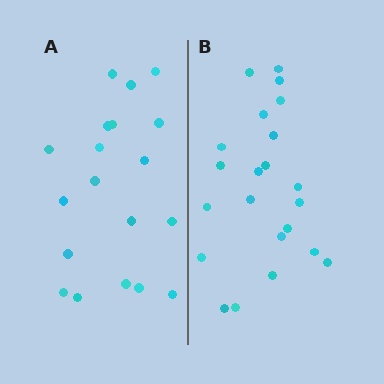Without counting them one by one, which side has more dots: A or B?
Region B (the right region) has more dots.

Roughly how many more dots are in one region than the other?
Region B has just a few more — roughly 2 or 3 more dots than region A.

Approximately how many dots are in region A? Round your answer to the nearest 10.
About 20 dots. (The exact count is 19, which rounds to 20.)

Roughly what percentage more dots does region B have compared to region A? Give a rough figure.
About 15% more.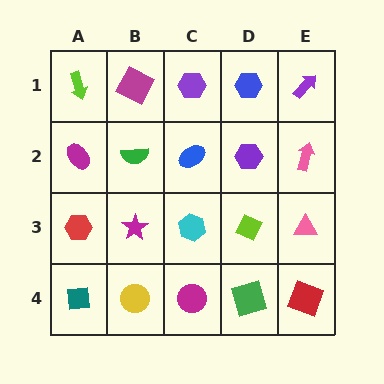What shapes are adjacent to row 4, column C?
A cyan hexagon (row 3, column C), a yellow circle (row 4, column B), a green square (row 4, column D).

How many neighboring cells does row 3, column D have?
4.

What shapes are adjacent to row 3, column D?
A purple hexagon (row 2, column D), a green square (row 4, column D), a cyan hexagon (row 3, column C), a pink triangle (row 3, column E).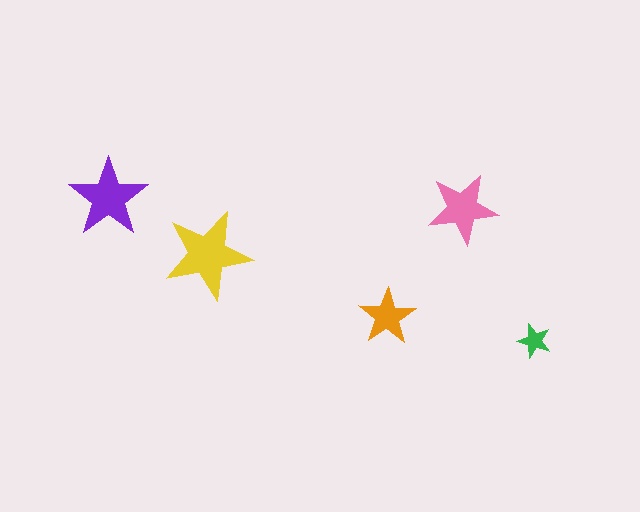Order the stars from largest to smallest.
the yellow one, the purple one, the pink one, the orange one, the green one.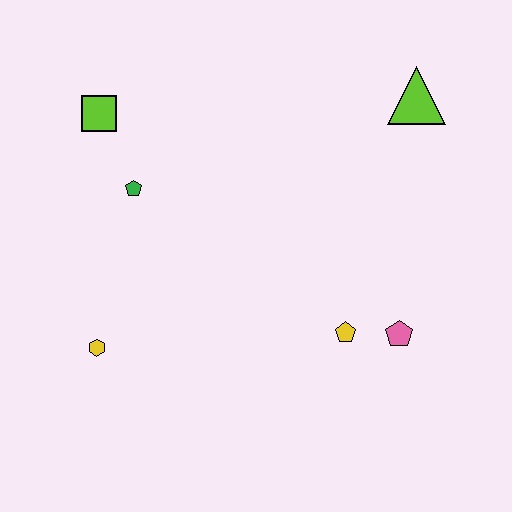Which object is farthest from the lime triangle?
The yellow hexagon is farthest from the lime triangle.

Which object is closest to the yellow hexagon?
The green pentagon is closest to the yellow hexagon.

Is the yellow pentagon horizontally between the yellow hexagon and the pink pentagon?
Yes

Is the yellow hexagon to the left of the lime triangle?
Yes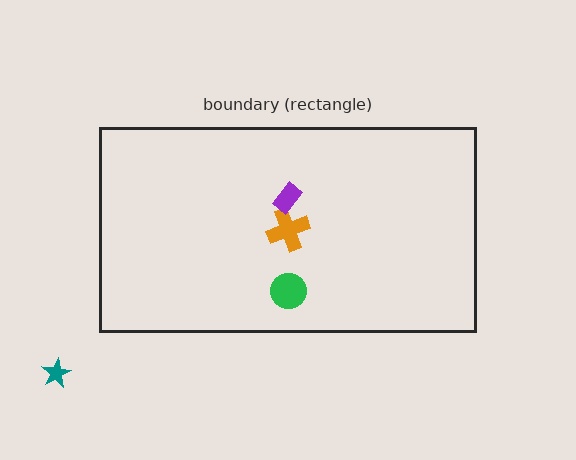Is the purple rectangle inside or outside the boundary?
Inside.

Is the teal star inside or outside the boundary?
Outside.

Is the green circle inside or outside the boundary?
Inside.